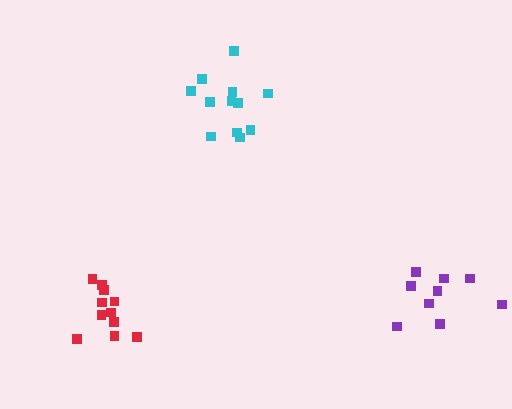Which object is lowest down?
The red cluster is bottommost.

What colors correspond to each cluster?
The clusters are colored: cyan, red, purple.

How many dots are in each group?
Group 1: 12 dots, Group 2: 11 dots, Group 3: 9 dots (32 total).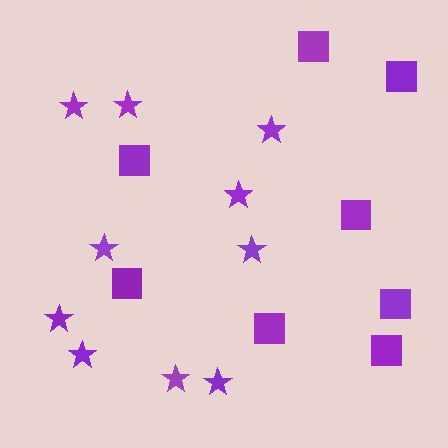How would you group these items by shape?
There are 2 groups: one group of stars (10) and one group of squares (8).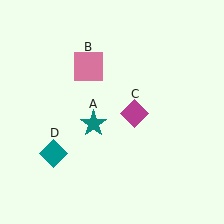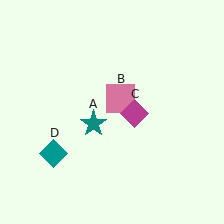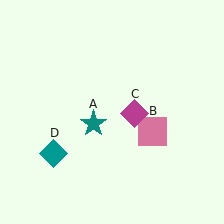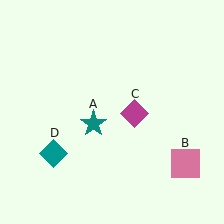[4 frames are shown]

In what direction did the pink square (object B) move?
The pink square (object B) moved down and to the right.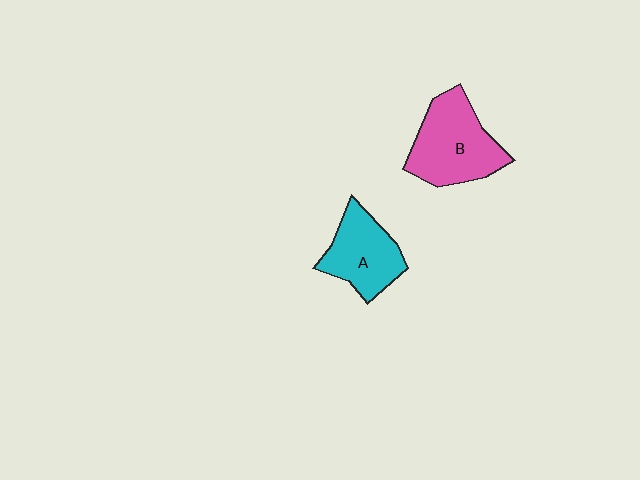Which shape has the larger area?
Shape B (pink).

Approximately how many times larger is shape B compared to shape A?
Approximately 1.3 times.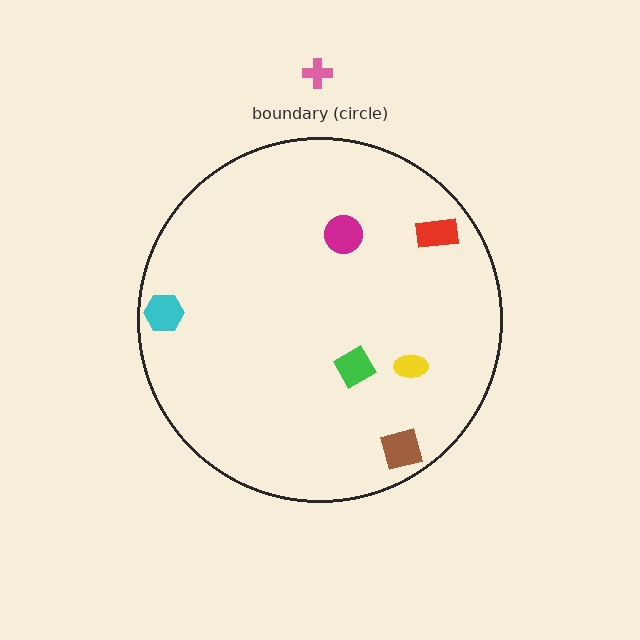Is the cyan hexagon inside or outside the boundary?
Inside.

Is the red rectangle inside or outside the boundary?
Inside.